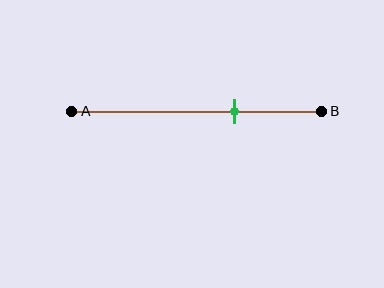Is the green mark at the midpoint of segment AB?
No, the mark is at about 65% from A, not at the 50% midpoint.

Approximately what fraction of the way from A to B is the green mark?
The green mark is approximately 65% of the way from A to B.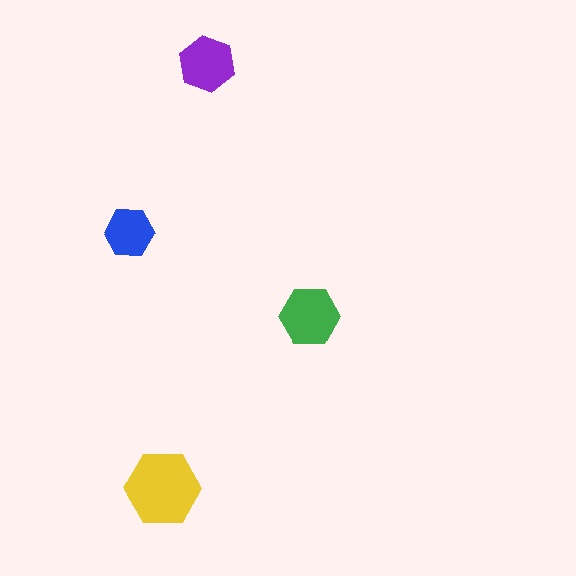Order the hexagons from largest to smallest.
the yellow one, the green one, the purple one, the blue one.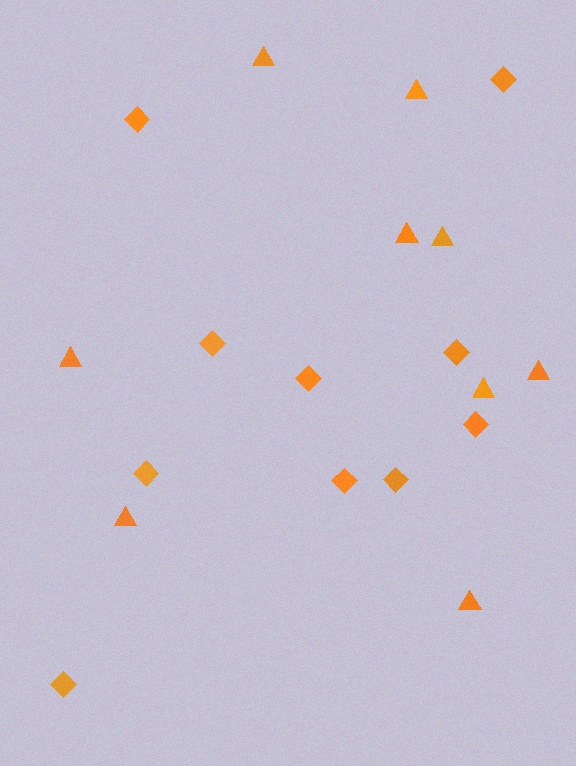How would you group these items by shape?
There are 2 groups: one group of triangles (9) and one group of diamonds (10).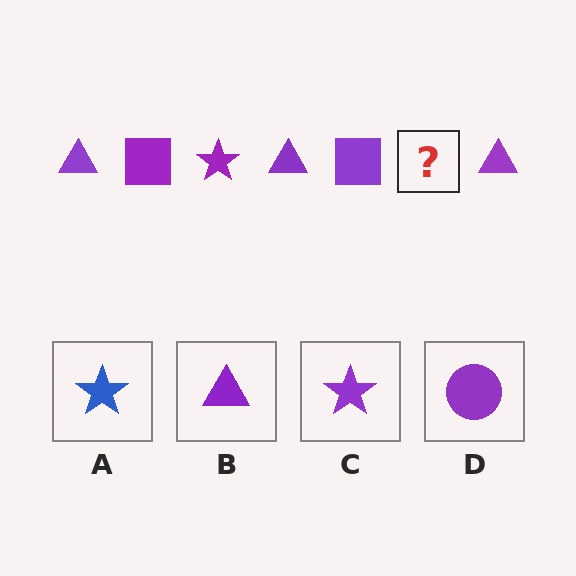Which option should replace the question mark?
Option C.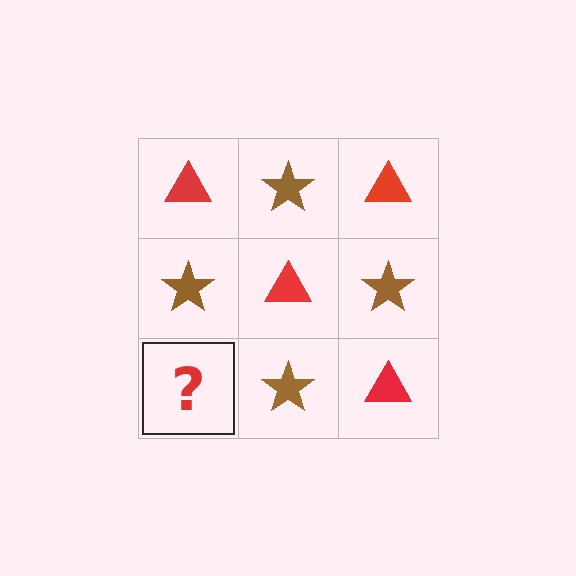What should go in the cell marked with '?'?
The missing cell should contain a red triangle.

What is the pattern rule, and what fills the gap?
The rule is that it alternates red triangle and brown star in a checkerboard pattern. The gap should be filled with a red triangle.